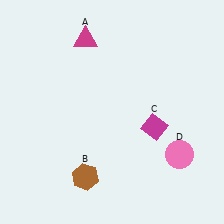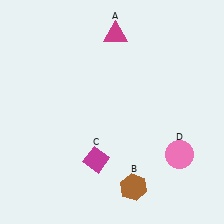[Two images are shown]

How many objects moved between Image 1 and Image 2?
3 objects moved between the two images.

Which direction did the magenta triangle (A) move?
The magenta triangle (A) moved right.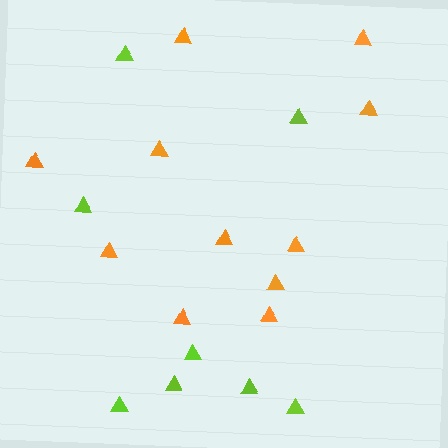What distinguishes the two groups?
There are 2 groups: one group of orange triangles (11) and one group of lime triangles (8).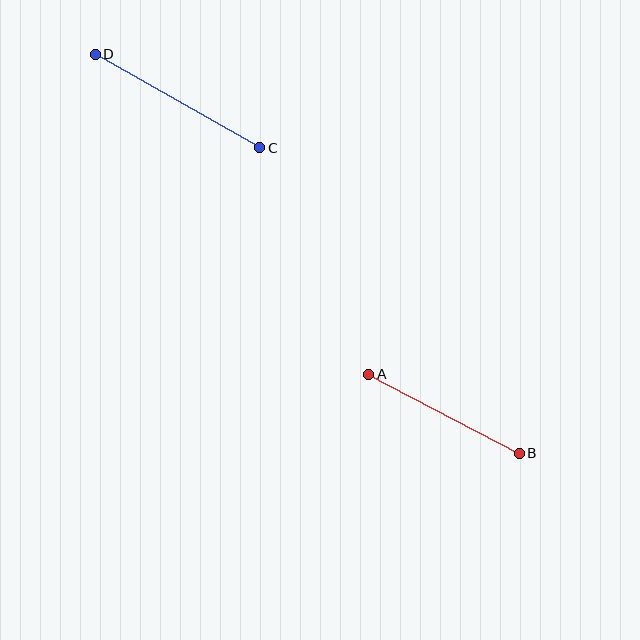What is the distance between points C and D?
The distance is approximately 189 pixels.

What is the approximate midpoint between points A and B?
The midpoint is at approximately (444, 414) pixels.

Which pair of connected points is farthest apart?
Points C and D are farthest apart.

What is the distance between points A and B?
The distance is approximately 170 pixels.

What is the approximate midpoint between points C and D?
The midpoint is at approximately (178, 101) pixels.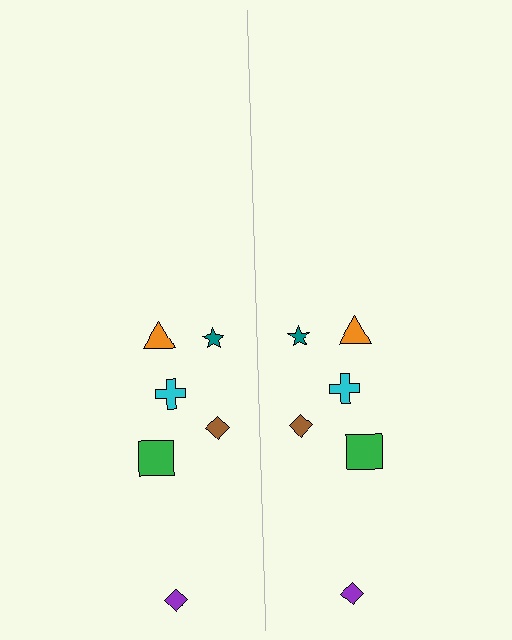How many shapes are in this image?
There are 12 shapes in this image.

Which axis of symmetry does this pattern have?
The pattern has a vertical axis of symmetry running through the center of the image.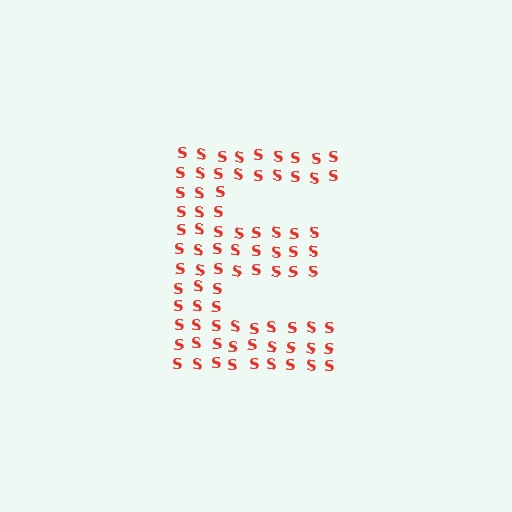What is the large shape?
The large shape is the letter E.